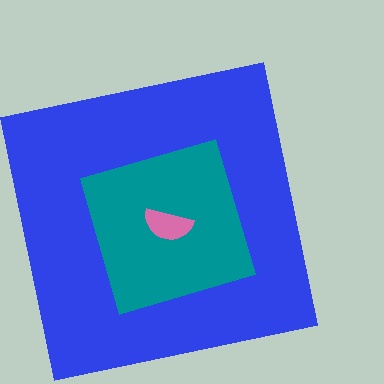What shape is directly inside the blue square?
The teal diamond.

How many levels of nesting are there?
3.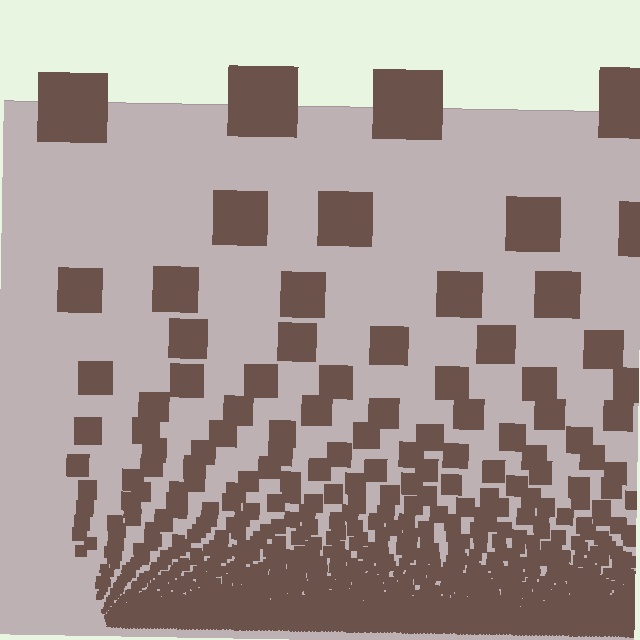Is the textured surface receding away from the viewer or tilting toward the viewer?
The surface appears to tilt toward the viewer. Texture elements get larger and sparser toward the top.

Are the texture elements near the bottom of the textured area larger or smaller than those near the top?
Smaller. The gradient is inverted — elements near the bottom are smaller and denser.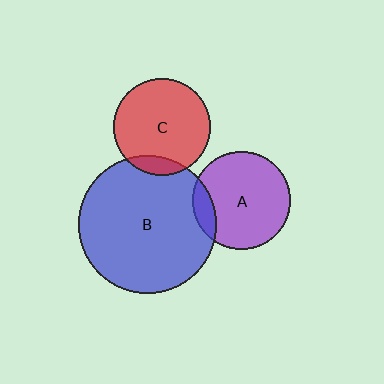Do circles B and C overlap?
Yes.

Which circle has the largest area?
Circle B (blue).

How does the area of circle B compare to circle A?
Approximately 2.0 times.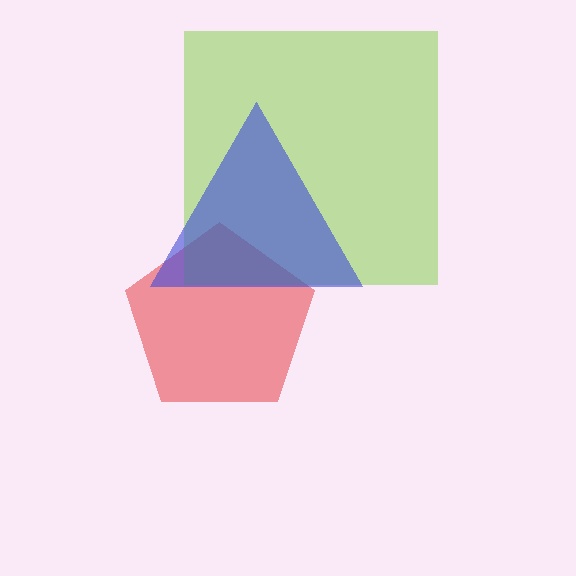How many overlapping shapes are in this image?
There are 3 overlapping shapes in the image.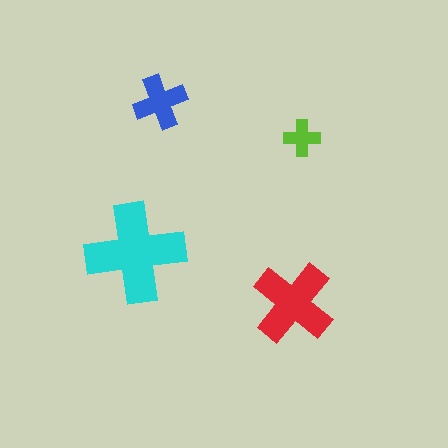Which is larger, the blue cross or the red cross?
The red one.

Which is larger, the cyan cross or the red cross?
The cyan one.